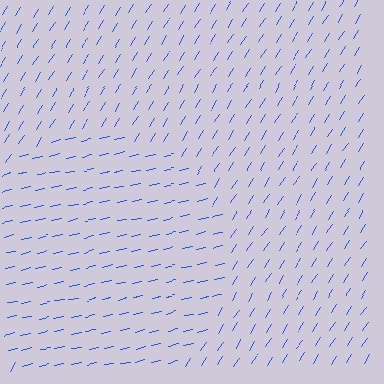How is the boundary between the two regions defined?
The boundary is defined purely by a change in line orientation (approximately 45 degrees difference). All lines are the same color and thickness.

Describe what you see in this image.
The image is filled with small blue line segments. A circle region in the image has lines oriented differently from the surrounding lines, creating a visible texture boundary.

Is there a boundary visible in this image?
Yes, there is a texture boundary formed by a change in line orientation.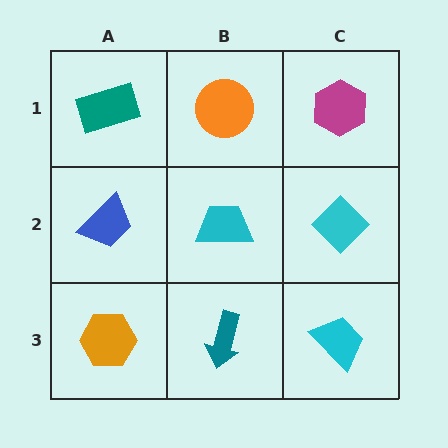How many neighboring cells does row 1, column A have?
2.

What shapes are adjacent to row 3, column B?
A cyan trapezoid (row 2, column B), an orange hexagon (row 3, column A), a cyan trapezoid (row 3, column C).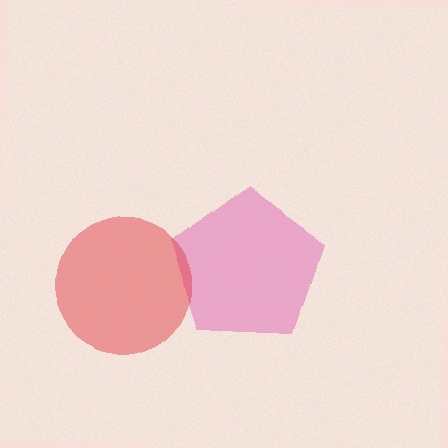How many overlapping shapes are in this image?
There are 2 overlapping shapes in the image.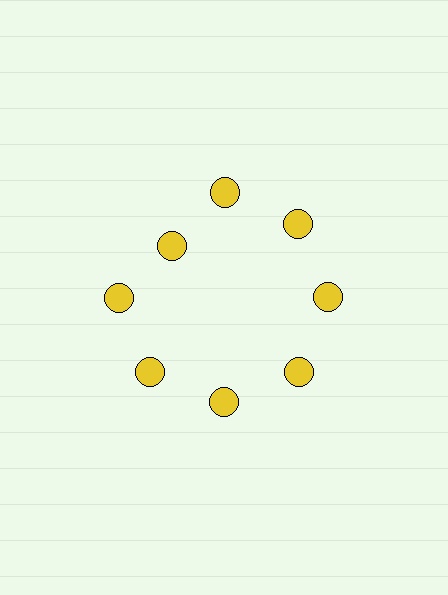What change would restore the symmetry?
The symmetry would be restored by moving it outward, back onto the ring so that all 8 circles sit at equal angles and equal distance from the center.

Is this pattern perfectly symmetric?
No. The 8 yellow circles are arranged in a ring, but one element near the 10 o'clock position is pulled inward toward the center, breaking the 8-fold rotational symmetry.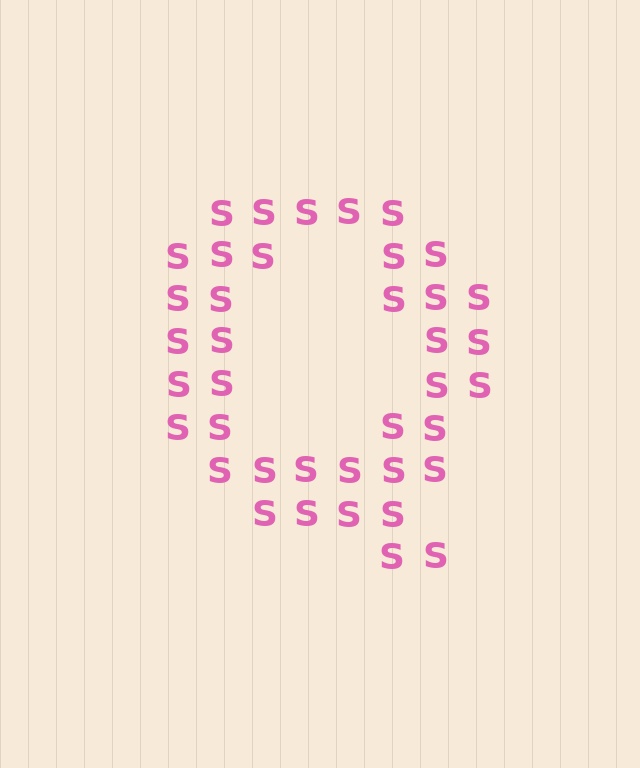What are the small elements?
The small elements are letter S's.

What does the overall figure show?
The overall figure shows the letter Q.